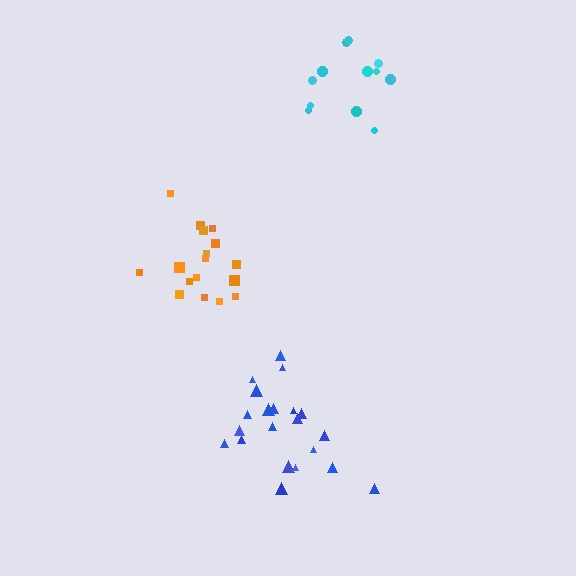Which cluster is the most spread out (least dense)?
Cyan.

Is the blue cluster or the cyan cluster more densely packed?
Blue.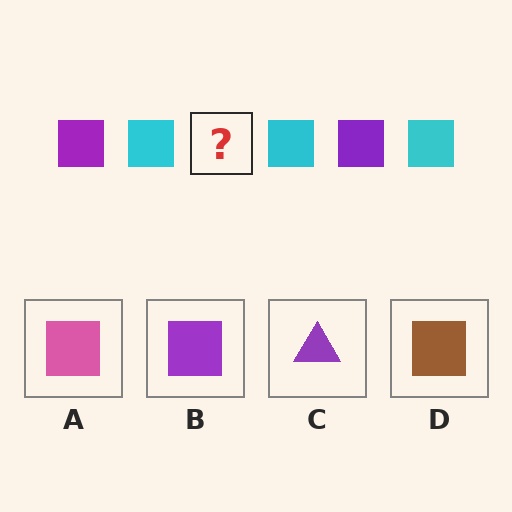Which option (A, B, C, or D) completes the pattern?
B.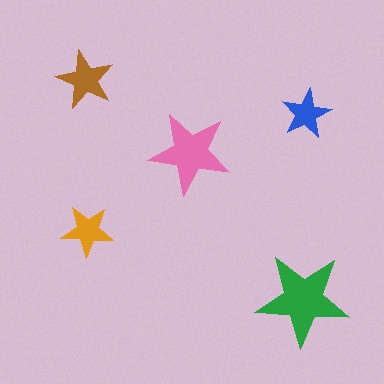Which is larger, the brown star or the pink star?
The pink one.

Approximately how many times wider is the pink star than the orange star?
About 1.5 times wider.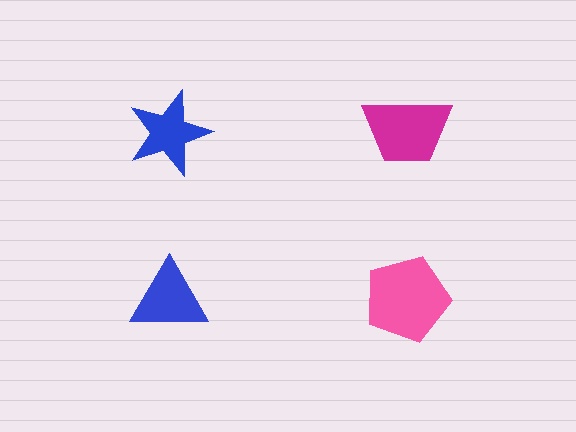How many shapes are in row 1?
2 shapes.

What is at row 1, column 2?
A magenta trapezoid.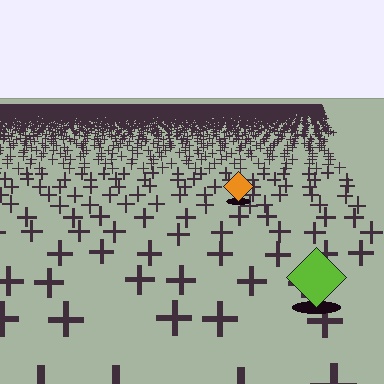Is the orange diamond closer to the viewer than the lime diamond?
No. The lime diamond is closer — you can tell from the texture gradient: the ground texture is coarser near it.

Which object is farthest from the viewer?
The orange diamond is farthest from the viewer. It appears smaller and the ground texture around it is denser.